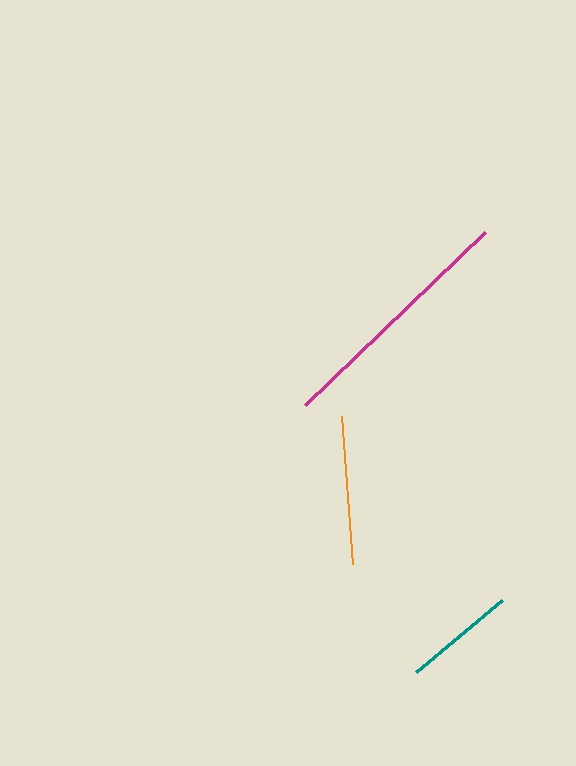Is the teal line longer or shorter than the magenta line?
The magenta line is longer than the teal line.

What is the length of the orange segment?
The orange segment is approximately 149 pixels long.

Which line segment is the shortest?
The teal line is the shortest at approximately 112 pixels.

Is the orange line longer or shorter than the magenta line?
The magenta line is longer than the orange line.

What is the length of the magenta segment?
The magenta segment is approximately 250 pixels long.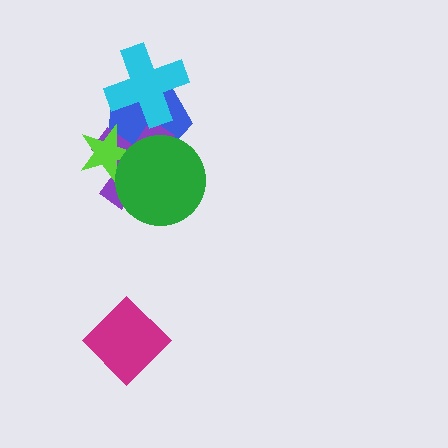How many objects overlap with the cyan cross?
1 object overlaps with the cyan cross.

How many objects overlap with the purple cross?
3 objects overlap with the purple cross.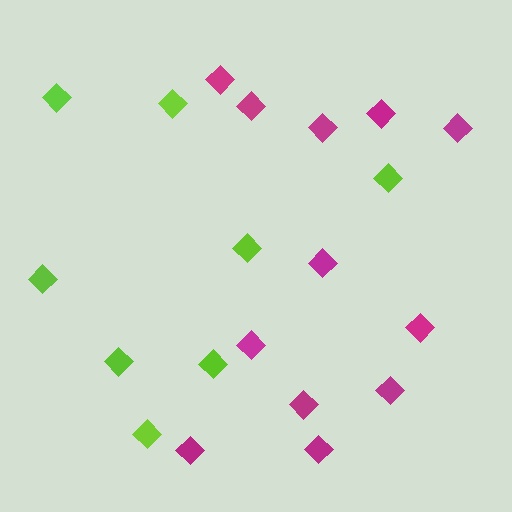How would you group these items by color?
There are 2 groups: one group of lime diamonds (8) and one group of magenta diamonds (12).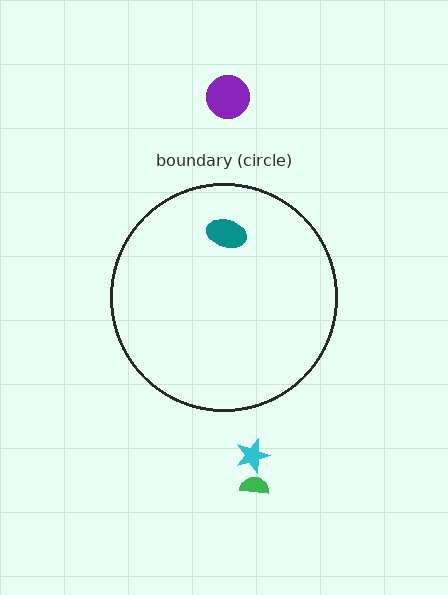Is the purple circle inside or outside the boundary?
Outside.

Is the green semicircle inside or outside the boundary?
Outside.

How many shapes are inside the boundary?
1 inside, 3 outside.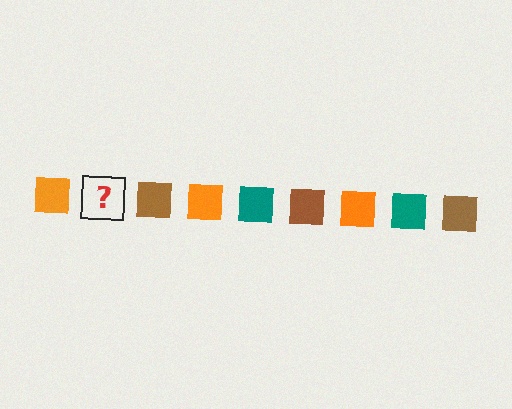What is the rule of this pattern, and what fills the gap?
The rule is that the pattern cycles through orange, teal, brown squares. The gap should be filled with a teal square.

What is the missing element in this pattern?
The missing element is a teal square.